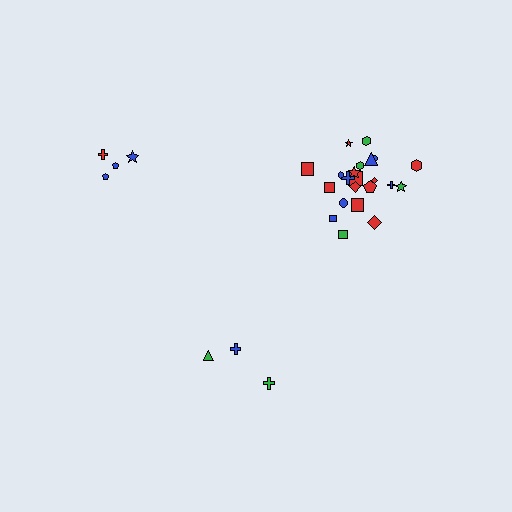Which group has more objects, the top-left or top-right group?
The top-right group.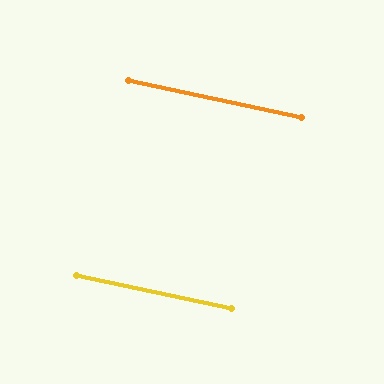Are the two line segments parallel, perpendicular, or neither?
Parallel — their directions differ by only 0.3°.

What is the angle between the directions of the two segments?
Approximately 0 degrees.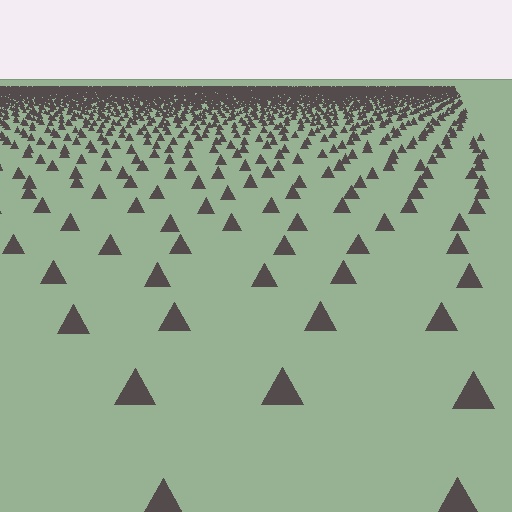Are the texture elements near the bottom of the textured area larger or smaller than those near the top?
Larger. Near the bottom, elements are closer to the viewer and appear at a bigger on-screen size.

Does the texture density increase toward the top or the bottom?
Density increases toward the top.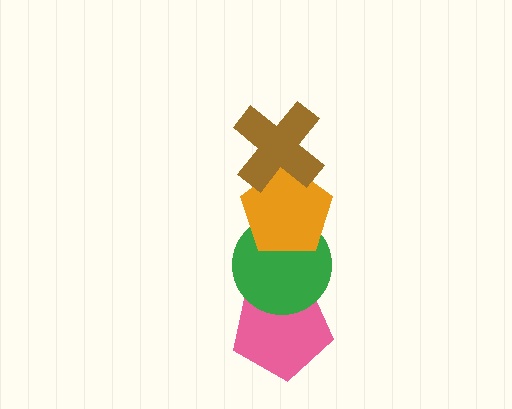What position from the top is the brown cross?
The brown cross is 1st from the top.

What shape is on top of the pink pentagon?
The green circle is on top of the pink pentagon.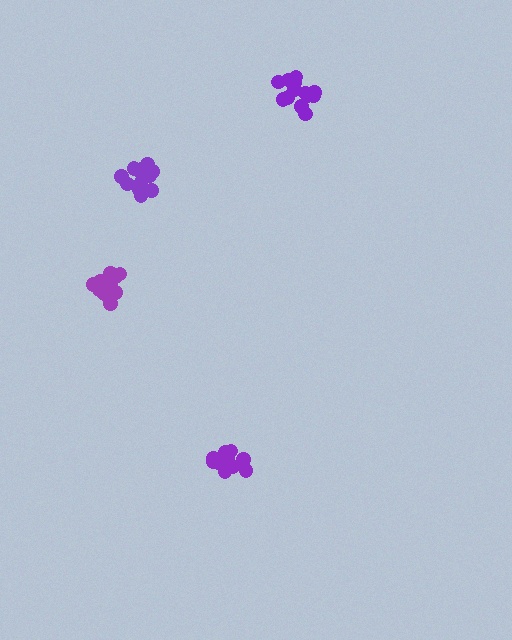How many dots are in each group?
Group 1: 15 dots, Group 2: 11 dots, Group 3: 14 dots, Group 4: 13 dots (53 total).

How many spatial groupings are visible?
There are 4 spatial groupings.